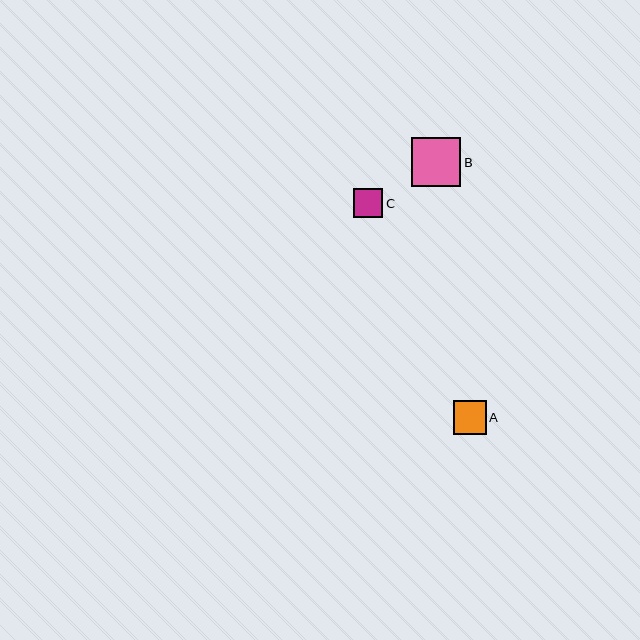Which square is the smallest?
Square C is the smallest with a size of approximately 29 pixels.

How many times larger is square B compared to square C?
Square B is approximately 1.7 times the size of square C.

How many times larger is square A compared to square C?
Square A is approximately 1.2 times the size of square C.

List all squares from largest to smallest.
From largest to smallest: B, A, C.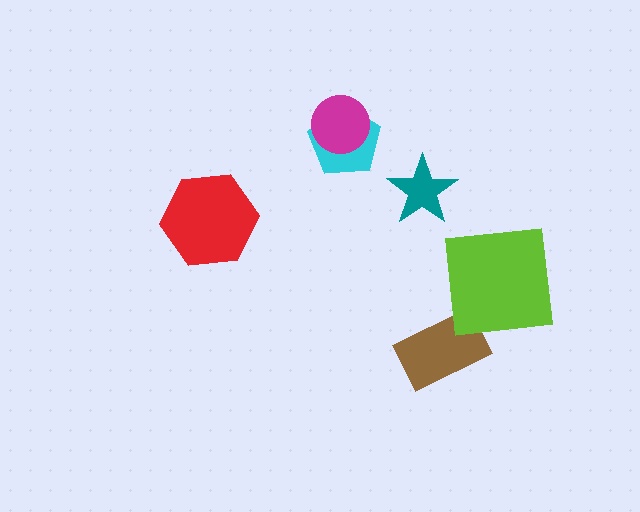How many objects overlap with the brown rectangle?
0 objects overlap with the brown rectangle.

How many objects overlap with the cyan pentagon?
1 object overlaps with the cyan pentagon.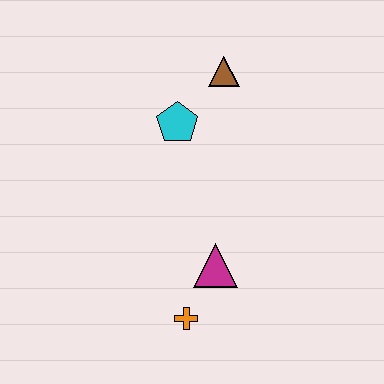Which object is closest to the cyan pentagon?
The brown triangle is closest to the cyan pentagon.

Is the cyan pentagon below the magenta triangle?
No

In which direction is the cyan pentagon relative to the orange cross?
The cyan pentagon is above the orange cross.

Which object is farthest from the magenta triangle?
The brown triangle is farthest from the magenta triangle.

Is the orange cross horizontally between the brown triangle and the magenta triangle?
No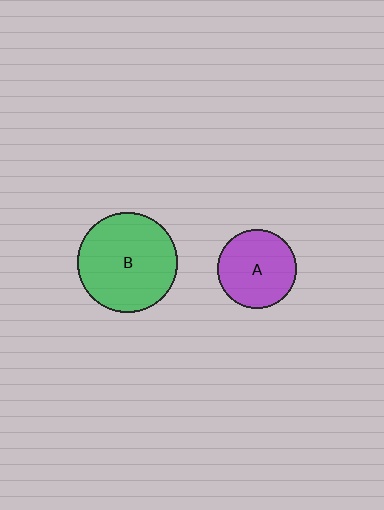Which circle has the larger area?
Circle B (green).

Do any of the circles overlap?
No, none of the circles overlap.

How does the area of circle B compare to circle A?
Approximately 1.6 times.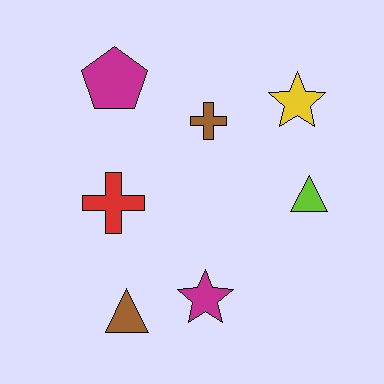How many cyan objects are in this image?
There are no cyan objects.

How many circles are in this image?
There are no circles.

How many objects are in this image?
There are 7 objects.